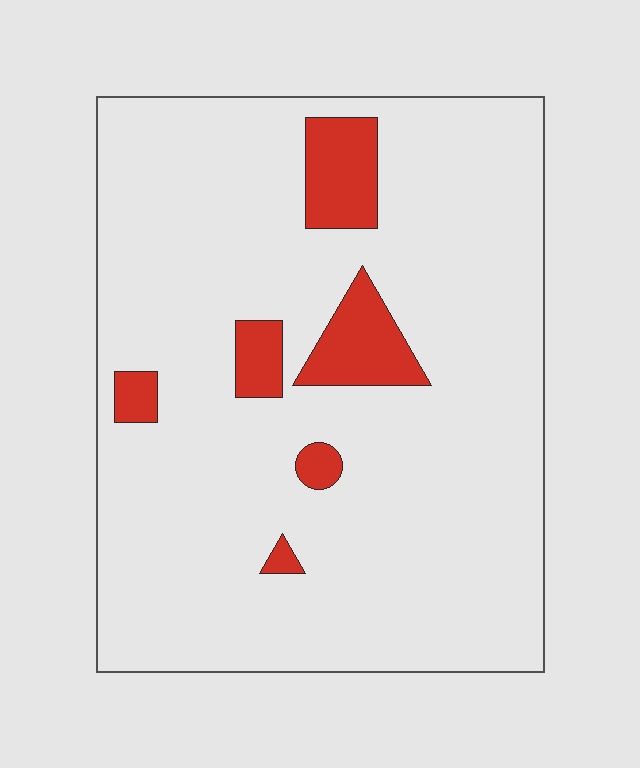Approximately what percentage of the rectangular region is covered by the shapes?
Approximately 10%.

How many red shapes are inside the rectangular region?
6.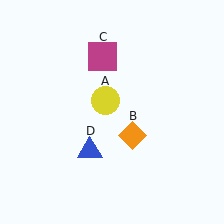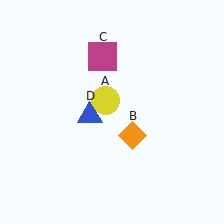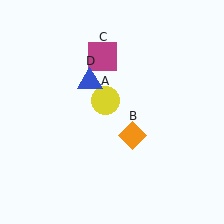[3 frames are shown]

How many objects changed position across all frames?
1 object changed position: blue triangle (object D).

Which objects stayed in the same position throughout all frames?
Yellow circle (object A) and orange diamond (object B) and magenta square (object C) remained stationary.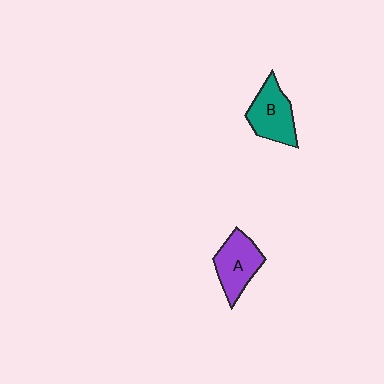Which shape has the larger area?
Shape B (teal).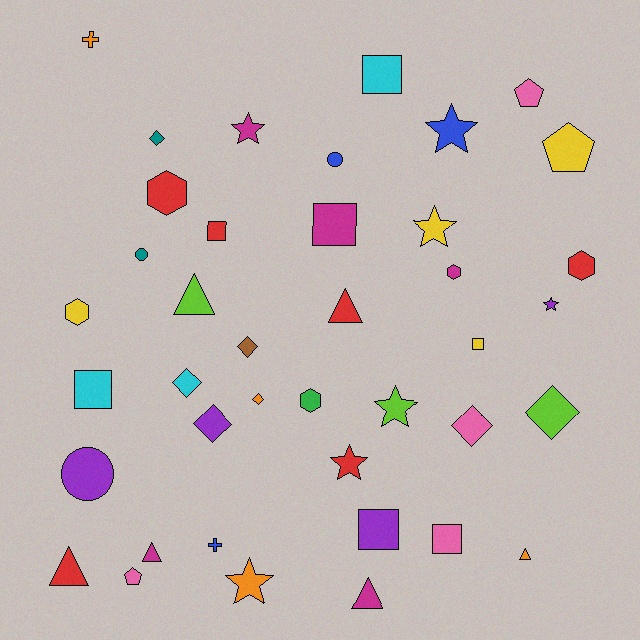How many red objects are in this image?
There are 6 red objects.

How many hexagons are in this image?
There are 5 hexagons.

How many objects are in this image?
There are 40 objects.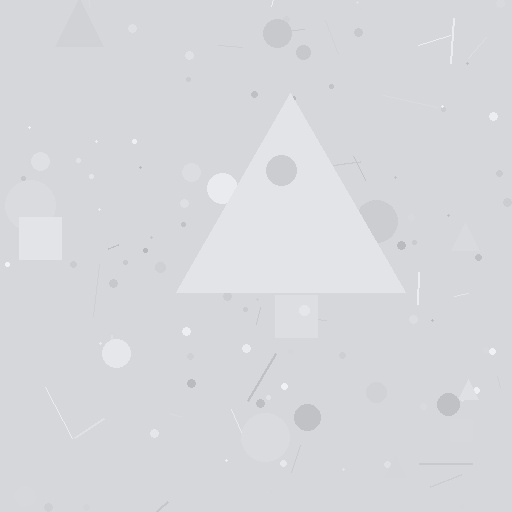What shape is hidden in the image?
A triangle is hidden in the image.